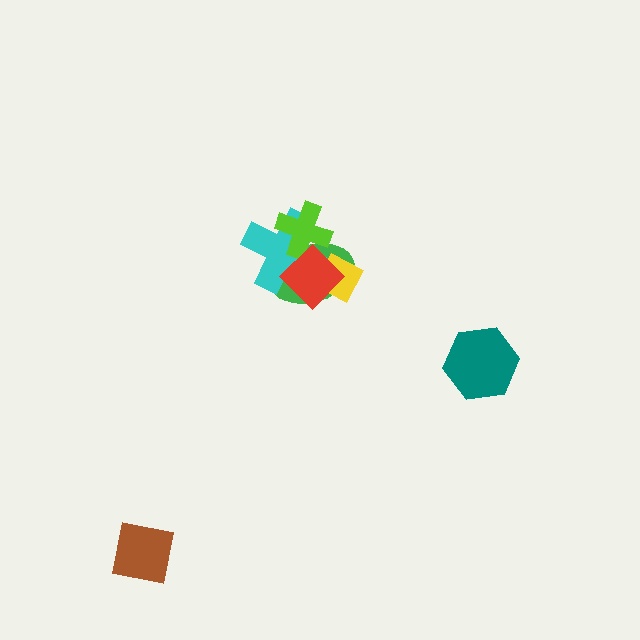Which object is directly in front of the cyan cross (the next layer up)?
The lime cross is directly in front of the cyan cross.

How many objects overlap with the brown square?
0 objects overlap with the brown square.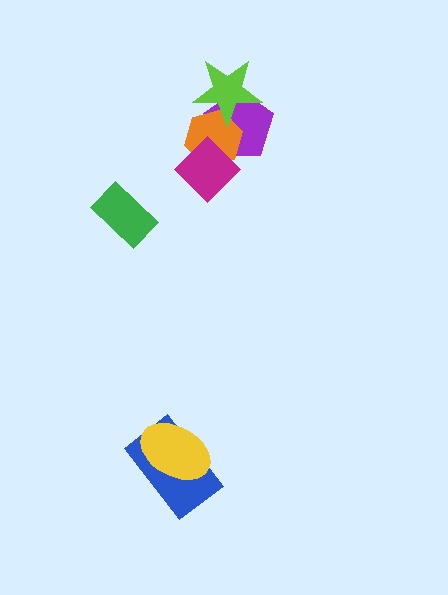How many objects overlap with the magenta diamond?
2 objects overlap with the magenta diamond.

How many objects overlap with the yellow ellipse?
1 object overlaps with the yellow ellipse.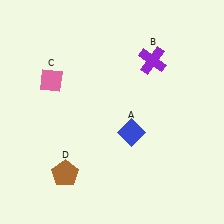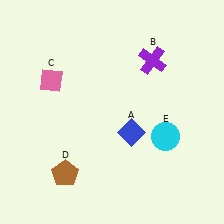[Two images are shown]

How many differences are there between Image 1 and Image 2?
There is 1 difference between the two images.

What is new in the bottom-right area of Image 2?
A cyan circle (E) was added in the bottom-right area of Image 2.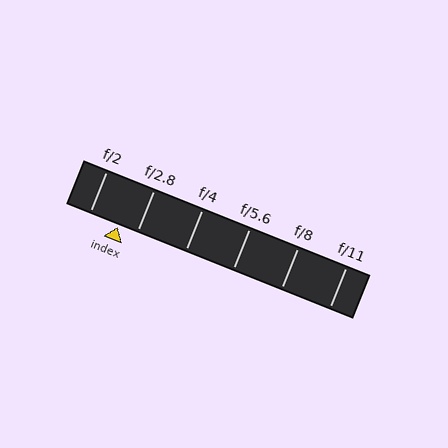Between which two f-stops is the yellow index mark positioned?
The index mark is between f/2 and f/2.8.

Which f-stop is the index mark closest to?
The index mark is closest to f/2.8.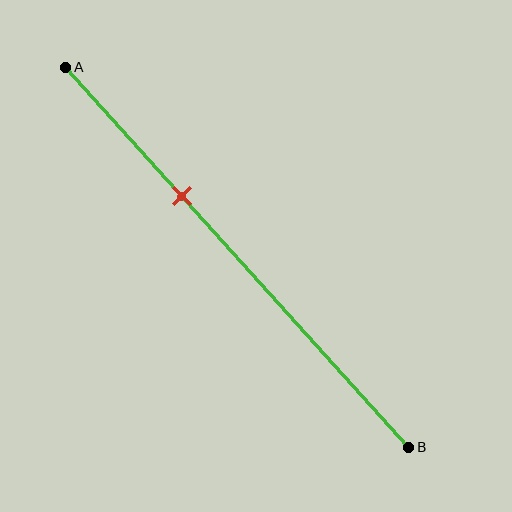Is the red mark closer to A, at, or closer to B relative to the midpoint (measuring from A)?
The red mark is closer to point A than the midpoint of segment AB.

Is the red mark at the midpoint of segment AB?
No, the mark is at about 35% from A, not at the 50% midpoint.